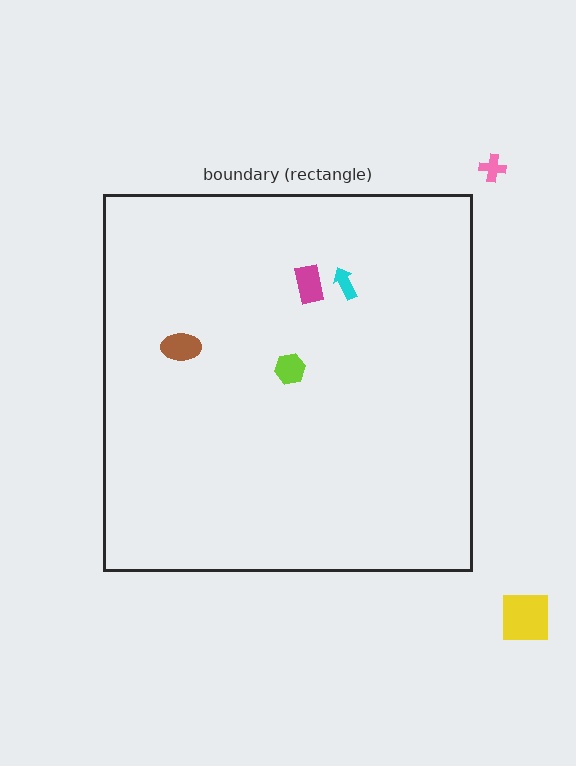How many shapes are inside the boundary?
4 inside, 2 outside.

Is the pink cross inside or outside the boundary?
Outside.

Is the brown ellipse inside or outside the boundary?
Inside.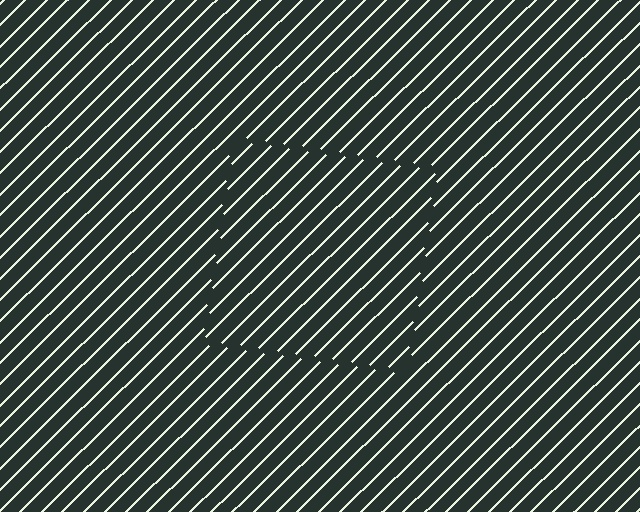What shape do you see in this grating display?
An illusory square. The interior of the shape contains the same grating, shifted by half a period — the contour is defined by the phase discontinuity where line-ends from the inner and outer gratings abut.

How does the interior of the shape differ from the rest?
The interior of the shape contains the same grating, shifted by half a period — the contour is defined by the phase discontinuity where line-ends from the inner and outer gratings abut.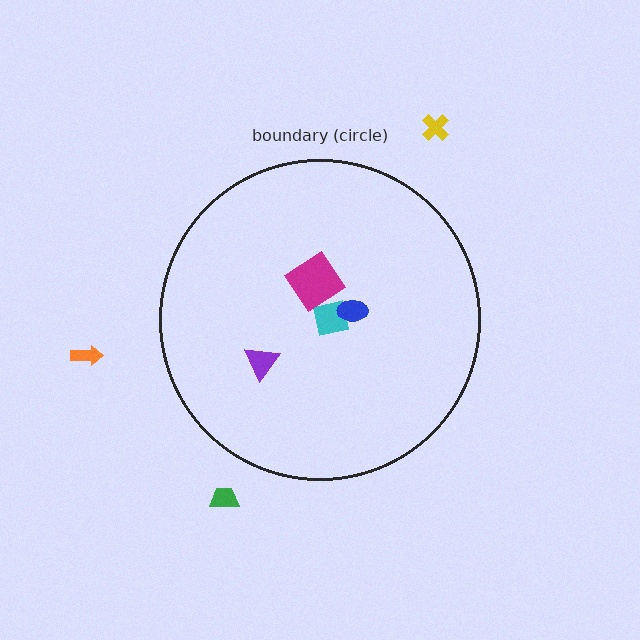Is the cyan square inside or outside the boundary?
Inside.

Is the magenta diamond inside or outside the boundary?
Inside.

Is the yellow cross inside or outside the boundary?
Outside.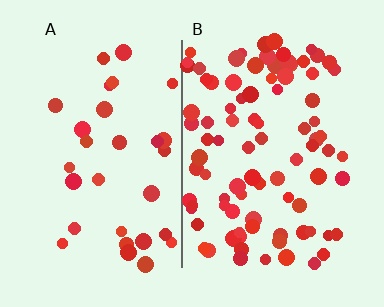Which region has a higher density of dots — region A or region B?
B (the right).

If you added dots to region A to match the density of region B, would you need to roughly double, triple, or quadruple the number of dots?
Approximately triple.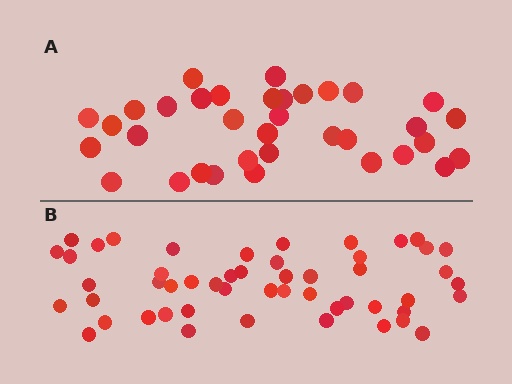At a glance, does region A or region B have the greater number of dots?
Region B (the bottom region) has more dots.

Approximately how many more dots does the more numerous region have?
Region B has approximately 15 more dots than region A.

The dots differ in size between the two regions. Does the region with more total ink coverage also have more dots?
No. Region A has more total ink coverage because its dots are larger, but region B actually contains more individual dots. Total area can be misleading — the number of items is what matters here.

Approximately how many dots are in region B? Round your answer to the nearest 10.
About 50 dots. (The exact count is 51, which rounds to 50.)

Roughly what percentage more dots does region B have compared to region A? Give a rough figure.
About 45% more.